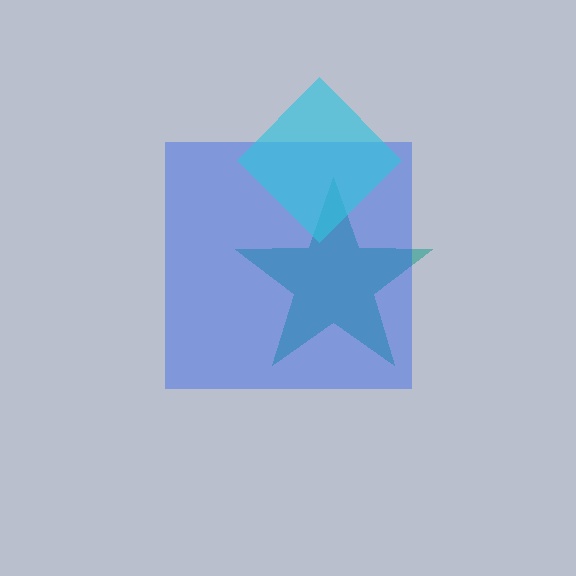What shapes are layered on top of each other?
The layered shapes are: a teal star, a blue square, a cyan diamond.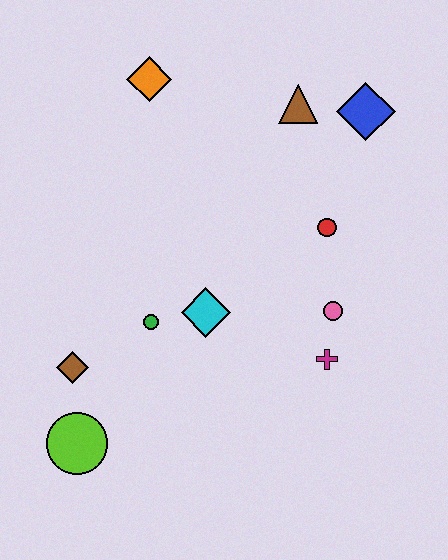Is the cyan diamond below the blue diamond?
Yes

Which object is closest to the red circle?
The pink circle is closest to the red circle.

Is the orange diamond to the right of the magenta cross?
No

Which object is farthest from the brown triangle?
The lime circle is farthest from the brown triangle.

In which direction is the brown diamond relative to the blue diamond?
The brown diamond is to the left of the blue diamond.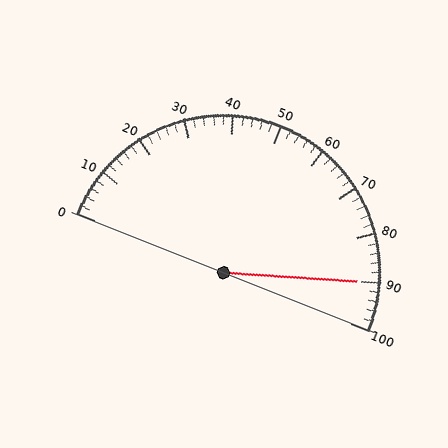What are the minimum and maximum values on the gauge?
The gauge ranges from 0 to 100.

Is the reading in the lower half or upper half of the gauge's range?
The reading is in the upper half of the range (0 to 100).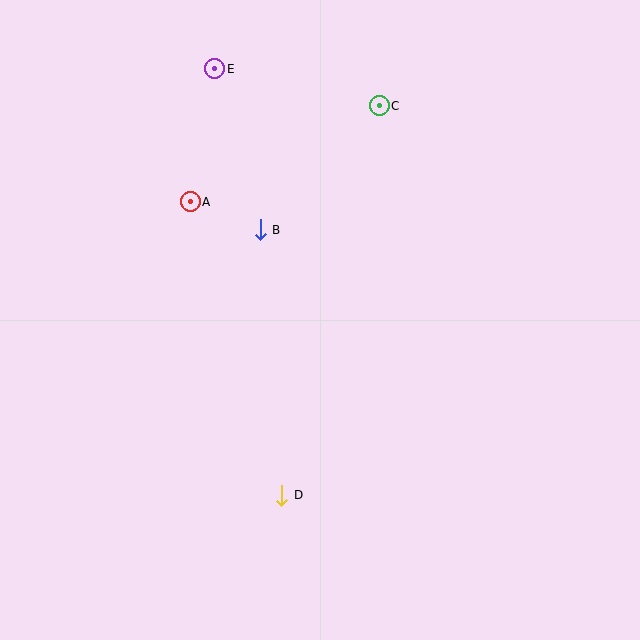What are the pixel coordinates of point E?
Point E is at (215, 69).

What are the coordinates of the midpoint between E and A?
The midpoint between E and A is at (203, 135).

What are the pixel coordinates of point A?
Point A is at (190, 202).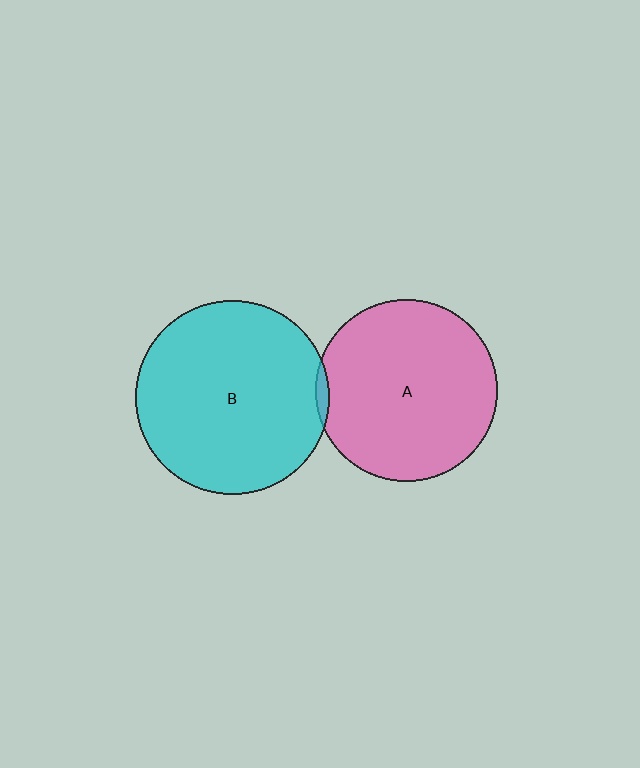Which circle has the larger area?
Circle B (cyan).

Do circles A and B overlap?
Yes.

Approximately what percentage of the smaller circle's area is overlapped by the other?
Approximately 5%.